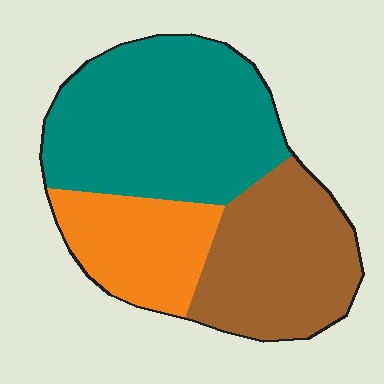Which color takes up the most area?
Teal, at roughly 45%.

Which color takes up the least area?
Orange, at roughly 20%.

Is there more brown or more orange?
Brown.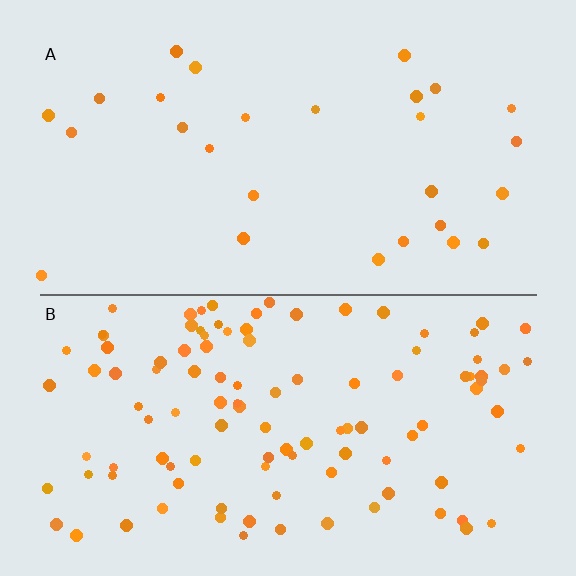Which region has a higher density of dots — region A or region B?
B (the bottom).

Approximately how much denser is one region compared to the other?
Approximately 4.0× — region B over region A.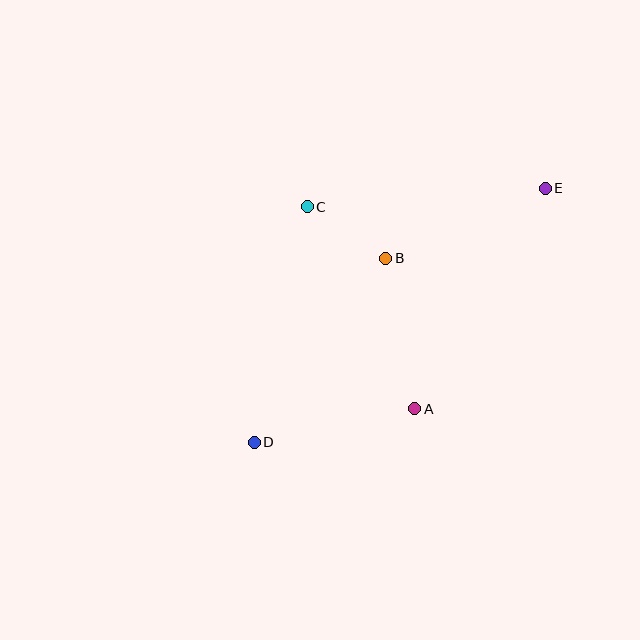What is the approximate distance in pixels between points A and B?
The distance between A and B is approximately 153 pixels.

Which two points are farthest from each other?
Points D and E are farthest from each other.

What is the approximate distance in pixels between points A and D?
The distance between A and D is approximately 164 pixels.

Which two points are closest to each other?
Points B and C are closest to each other.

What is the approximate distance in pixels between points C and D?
The distance between C and D is approximately 241 pixels.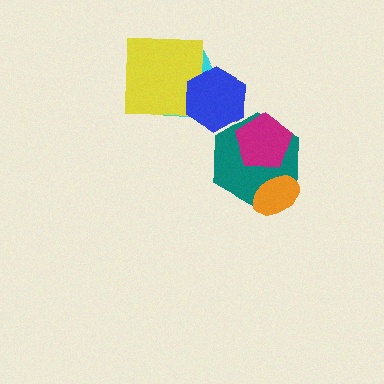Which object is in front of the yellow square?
The blue hexagon is in front of the yellow square.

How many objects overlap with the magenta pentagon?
1 object overlaps with the magenta pentagon.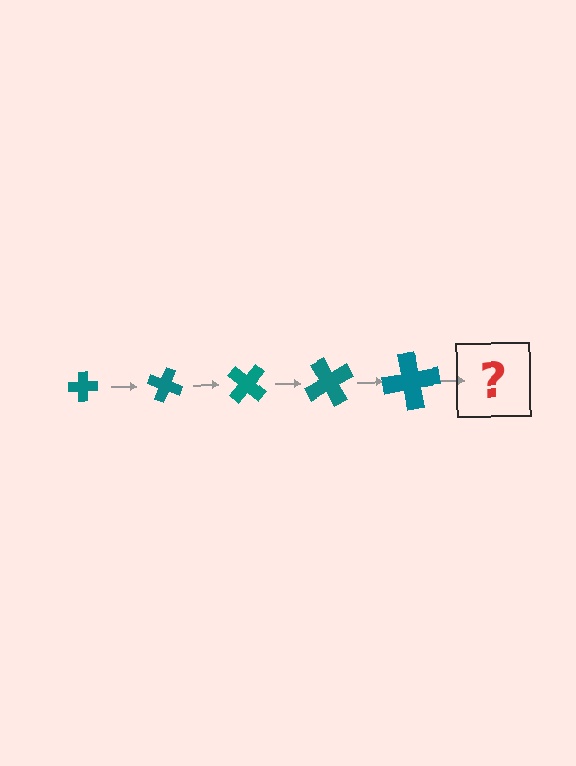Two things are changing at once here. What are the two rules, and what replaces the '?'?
The two rules are that the cross grows larger each step and it rotates 20 degrees each step. The '?' should be a cross, larger than the previous one and rotated 100 degrees from the start.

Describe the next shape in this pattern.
It should be a cross, larger than the previous one and rotated 100 degrees from the start.